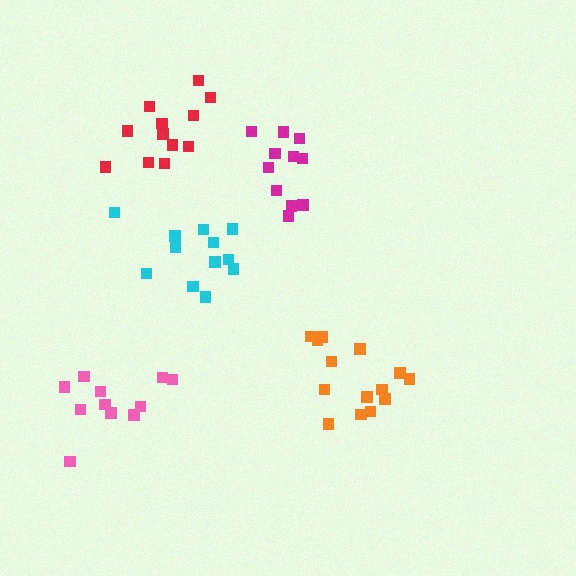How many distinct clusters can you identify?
There are 5 distinct clusters.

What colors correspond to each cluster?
The clusters are colored: cyan, magenta, orange, red, pink.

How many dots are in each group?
Group 1: 12 dots, Group 2: 11 dots, Group 3: 14 dots, Group 4: 12 dots, Group 5: 11 dots (60 total).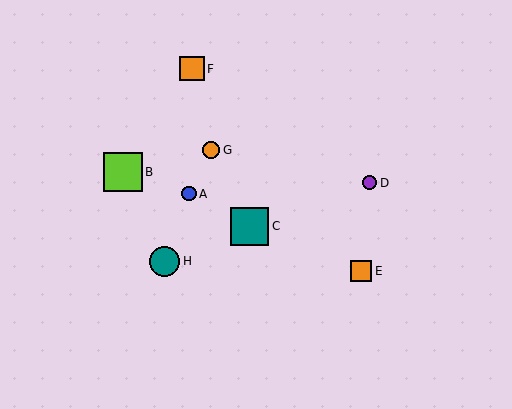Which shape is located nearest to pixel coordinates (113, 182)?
The lime square (labeled B) at (123, 172) is nearest to that location.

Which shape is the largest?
The lime square (labeled B) is the largest.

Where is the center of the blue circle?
The center of the blue circle is at (189, 194).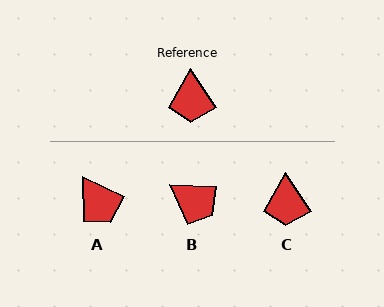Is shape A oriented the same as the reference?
No, it is off by about 31 degrees.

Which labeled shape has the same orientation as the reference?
C.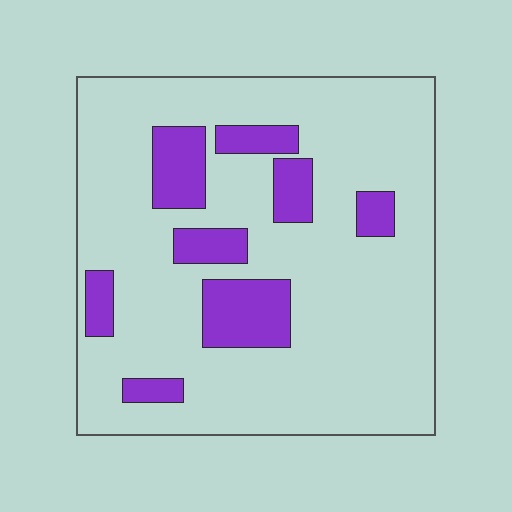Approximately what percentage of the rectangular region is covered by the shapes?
Approximately 20%.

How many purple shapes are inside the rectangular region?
8.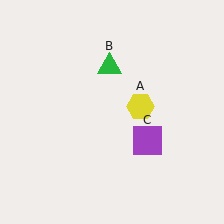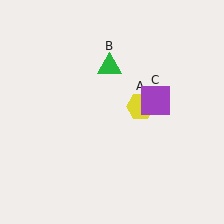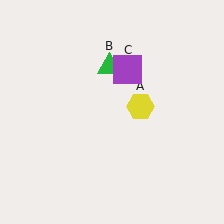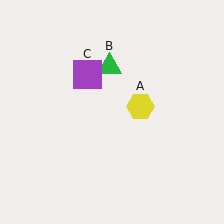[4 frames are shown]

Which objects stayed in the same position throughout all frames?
Yellow hexagon (object A) and green triangle (object B) remained stationary.